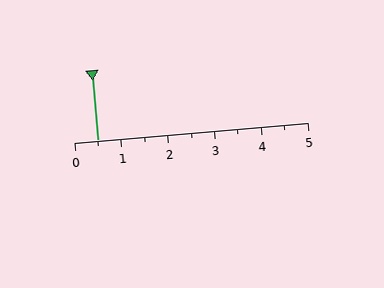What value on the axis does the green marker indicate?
The marker indicates approximately 0.5.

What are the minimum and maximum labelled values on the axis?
The axis runs from 0 to 5.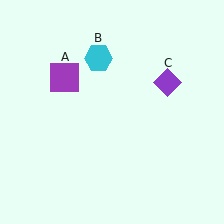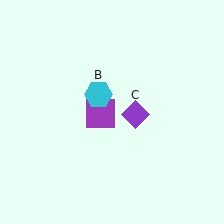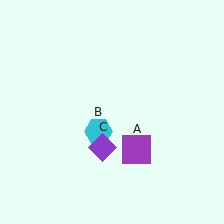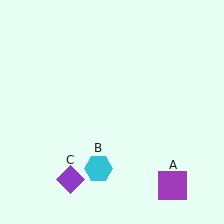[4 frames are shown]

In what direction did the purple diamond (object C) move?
The purple diamond (object C) moved down and to the left.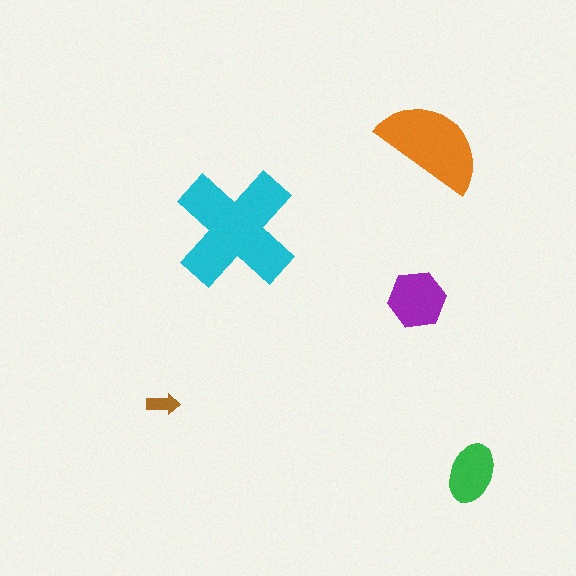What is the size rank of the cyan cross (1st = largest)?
1st.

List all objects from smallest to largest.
The brown arrow, the green ellipse, the purple hexagon, the orange semicircle, the cyan cross.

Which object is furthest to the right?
The green ellipse is rightmost.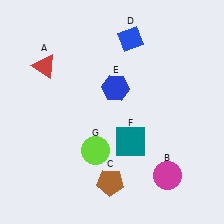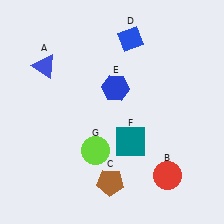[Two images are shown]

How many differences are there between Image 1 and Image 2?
There are 2 differences between the two images.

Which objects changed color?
A changed from red to blue. B changed from magenta to red.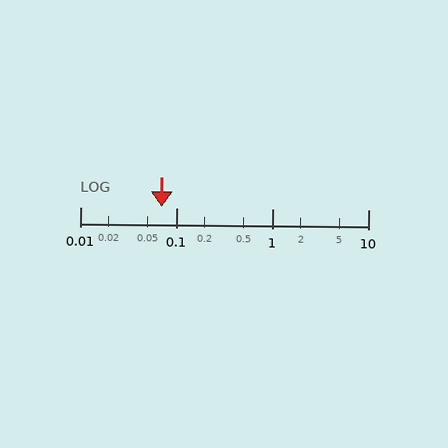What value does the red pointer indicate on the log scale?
The pointer indicates approximately 0.071.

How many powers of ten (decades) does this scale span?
The scale spans 3 decades, from 0.01 to 10.